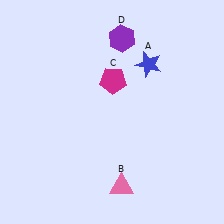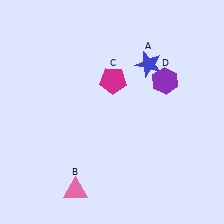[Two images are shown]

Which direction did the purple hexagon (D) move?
The purple hexagon (D) moved right.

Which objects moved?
The objects that moved are: the pink triangle (B), the purple hexagon (D).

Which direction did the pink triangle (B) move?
The pink triangle (B) moved left.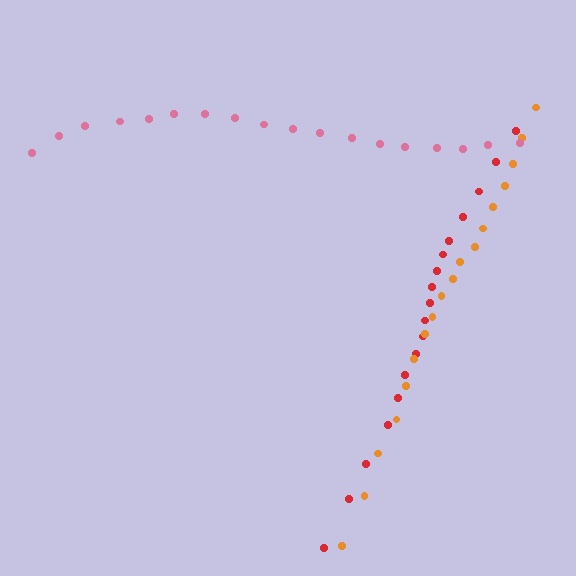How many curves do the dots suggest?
There are 3 distinct paths.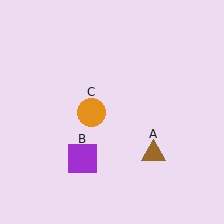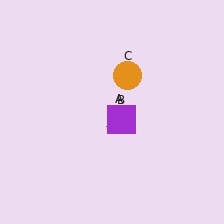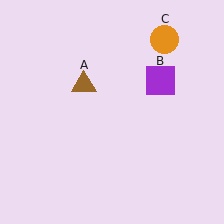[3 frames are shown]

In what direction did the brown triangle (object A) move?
The brown triangle (object A) moved up and to the left.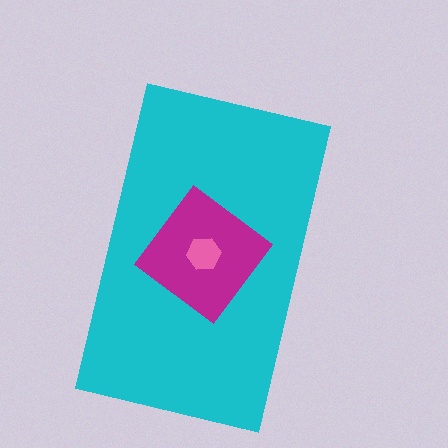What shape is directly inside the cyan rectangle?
The magenta diamond.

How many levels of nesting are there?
3.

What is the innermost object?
The pink hexagon.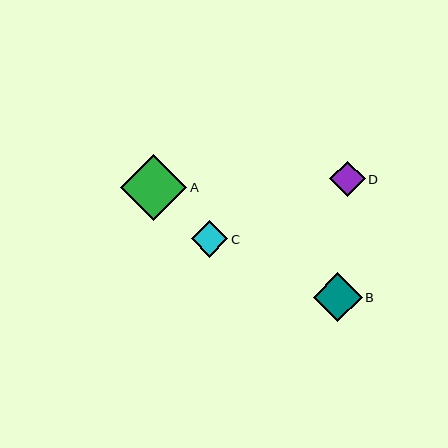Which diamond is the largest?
Diamond A is the largest with a size of approximately 66 pixels.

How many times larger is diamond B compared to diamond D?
Diamond B is approximately 1.4 times the size of diamond D.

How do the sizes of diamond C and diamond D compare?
Diamond C and diamond D are approximately the same size.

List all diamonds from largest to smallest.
From largest to smallest: A, B, C, D.